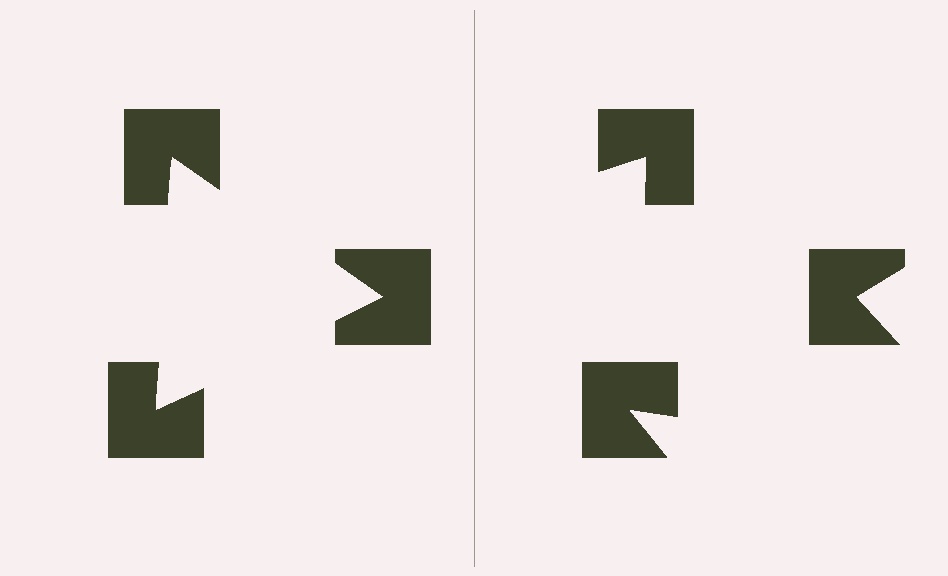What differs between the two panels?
The notched squares are positioned identically on both sides; only the wedge orientations differ. On the left they align to a triangle; on the right they are misaligned.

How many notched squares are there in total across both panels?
6 — 3 on each side.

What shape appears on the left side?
An illusory triangle.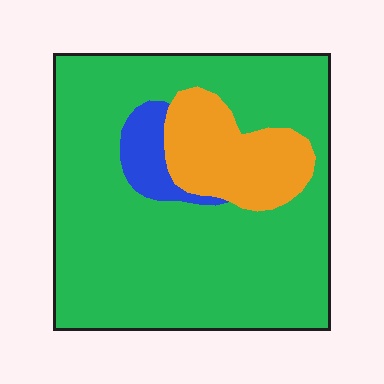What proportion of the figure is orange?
Orange takes up less than a quarter of the figure.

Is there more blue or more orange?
Orange.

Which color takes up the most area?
Green, at roughly 80%.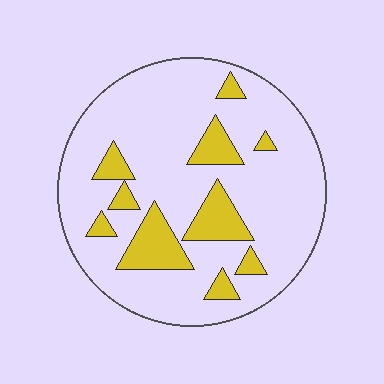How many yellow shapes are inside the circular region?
10.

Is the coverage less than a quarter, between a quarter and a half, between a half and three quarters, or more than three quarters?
Less than a quarter.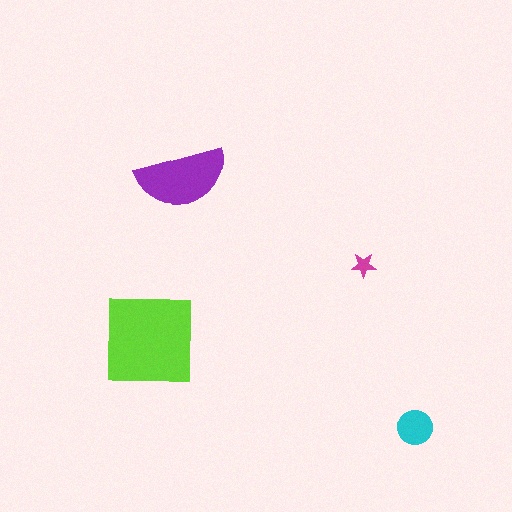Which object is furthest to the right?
The cyan circle is rightmost.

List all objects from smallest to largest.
The magenta star, the cyan circle, the purple semicircle, the lime square.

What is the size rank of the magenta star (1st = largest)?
4th.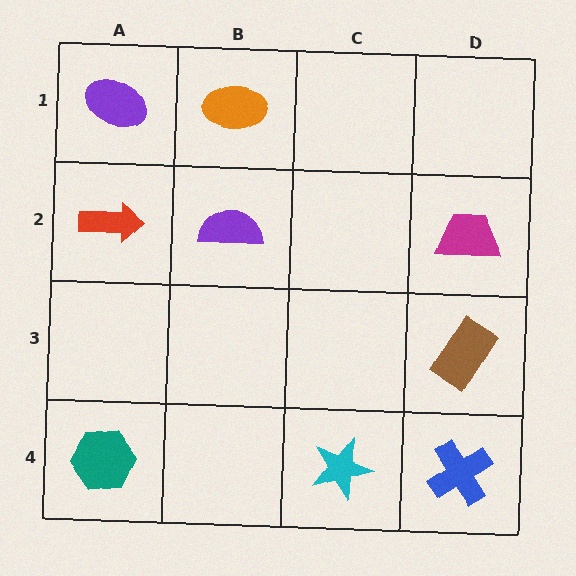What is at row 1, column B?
An orange ellipse.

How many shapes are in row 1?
2 shapes.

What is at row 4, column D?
A blue cross.